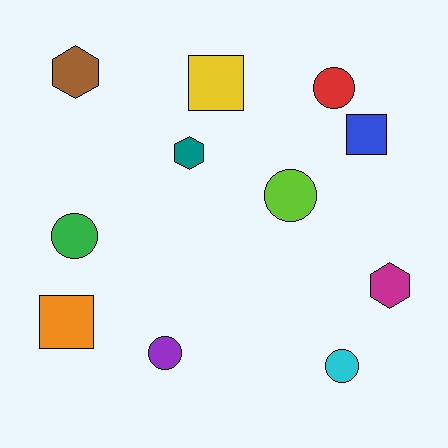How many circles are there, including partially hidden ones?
There are 5 circles.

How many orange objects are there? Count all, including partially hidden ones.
There is 1 orange object.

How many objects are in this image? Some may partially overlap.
There are 11 objects.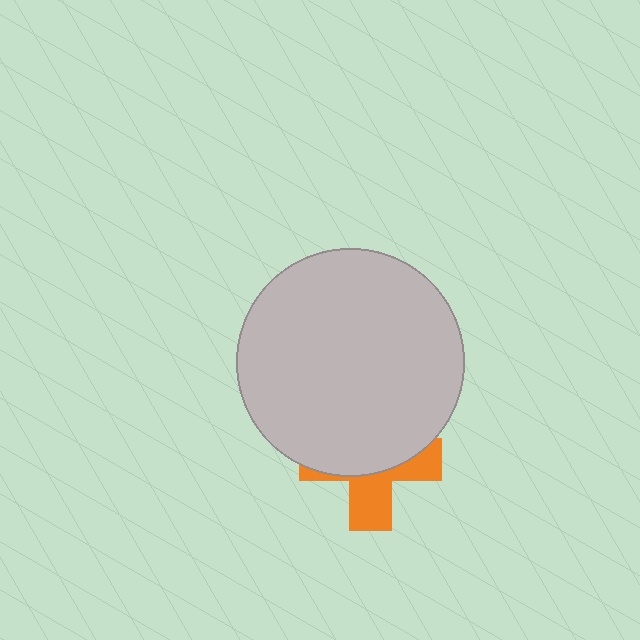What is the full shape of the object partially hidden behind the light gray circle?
The partially hidden object is an orange cross.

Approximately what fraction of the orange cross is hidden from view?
Roughly 60% of the orange cross is hidden behind the light gray circle.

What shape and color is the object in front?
The object in front is a light gray circle.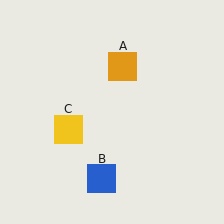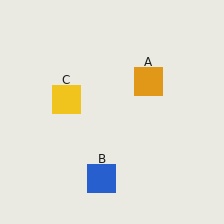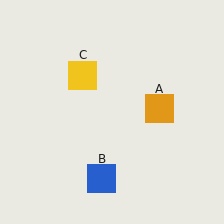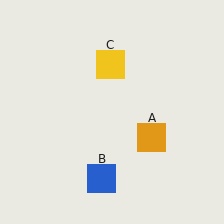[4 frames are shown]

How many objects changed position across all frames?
2 objects changed position: orange square (object A), yellow square (object C).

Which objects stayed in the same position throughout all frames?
Blue square (object B) remained stationary.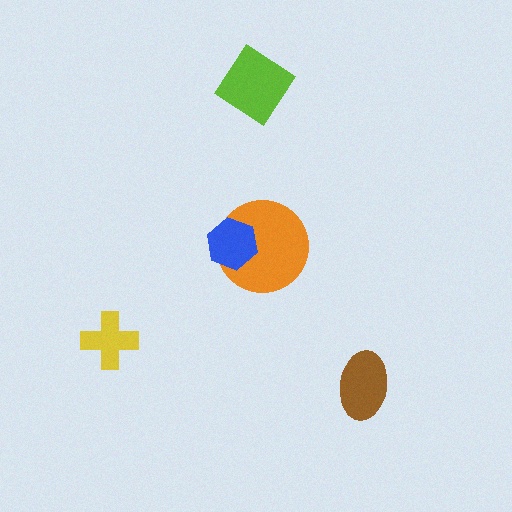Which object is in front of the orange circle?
The blue hexagon is in front of the orange circle.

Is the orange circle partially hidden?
Yes, it is partially covered by another shape.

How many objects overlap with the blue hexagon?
1 object overlaps with the blue hexagon.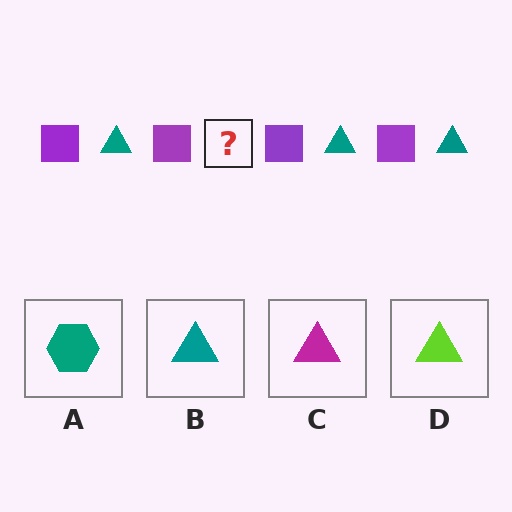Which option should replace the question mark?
Option B.